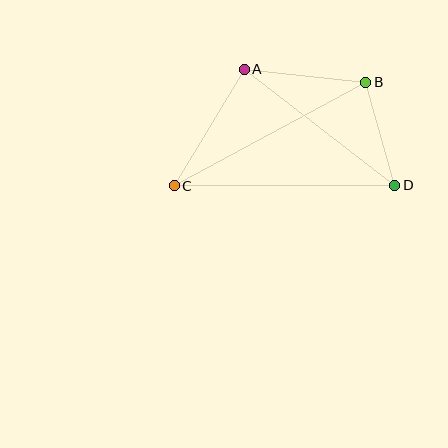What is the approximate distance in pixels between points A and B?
The distance between A and B is approximately 122 pixels.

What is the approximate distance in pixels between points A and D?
The distance between A and D is approximately 190 pixels.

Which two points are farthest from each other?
Points C and D are farthest from each other.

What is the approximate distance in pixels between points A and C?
The distance between A and C is approximately 136 pixels.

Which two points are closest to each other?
Points B and D are closest to each other.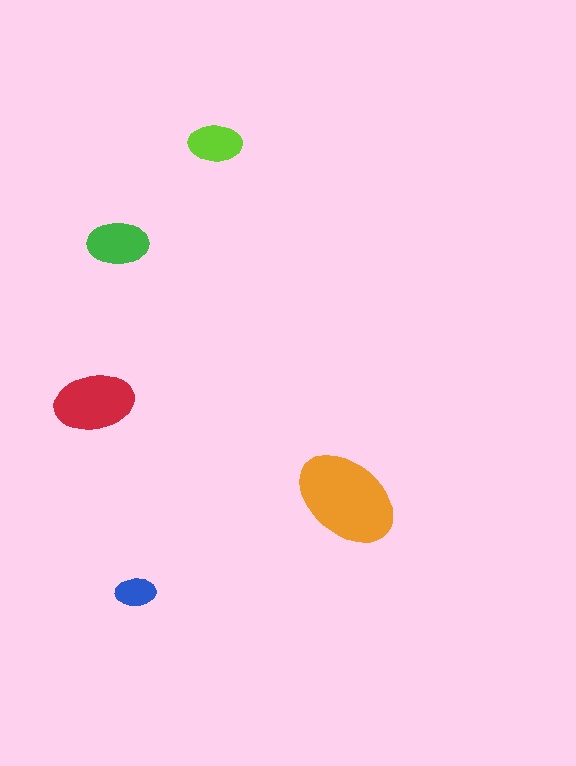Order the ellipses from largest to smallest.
the orange one, the red one, the green one, the lime one, the blue one.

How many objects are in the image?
There are 5 objects in the image.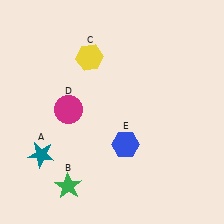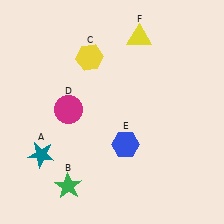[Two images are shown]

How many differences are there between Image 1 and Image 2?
There is 1 difference between the two images.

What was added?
A yellow triangle (F) was added in Image 2.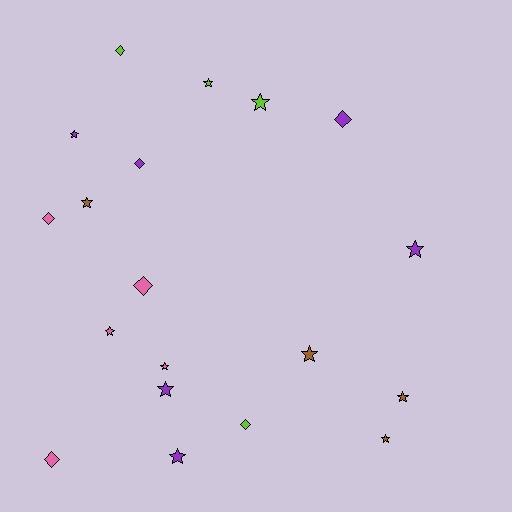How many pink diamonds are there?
There are 3 pink diamonds.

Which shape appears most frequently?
Star, with 12 objects.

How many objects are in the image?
There are 19 objects.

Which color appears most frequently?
Purple, with 6 objects.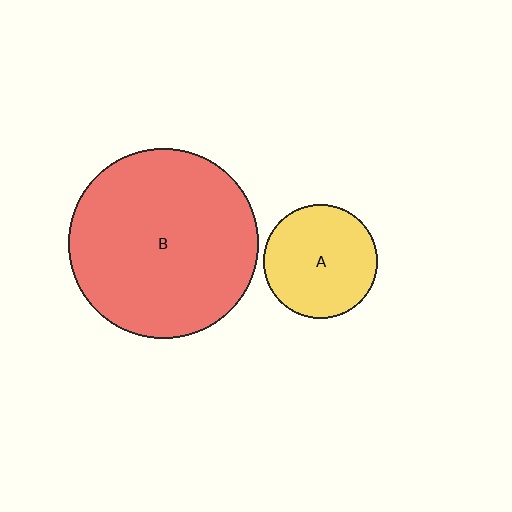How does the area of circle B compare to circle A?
Approximately 2.8 times.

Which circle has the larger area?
Circle B (red).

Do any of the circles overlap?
No, none of the circles overlap.